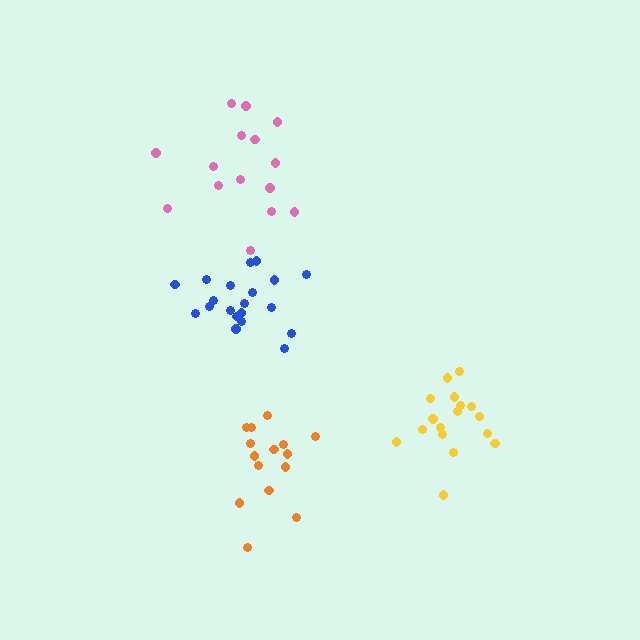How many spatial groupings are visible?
There are 4 spatial groupings.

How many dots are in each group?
Group 1: 20 dots, Group 2: 17 dots, Group 3: 15 dots, Group 4: 15 dots (67 total).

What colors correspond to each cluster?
The clusters are colored: blue, yellow, pink, orange.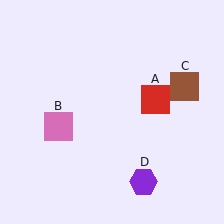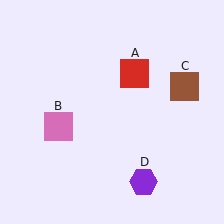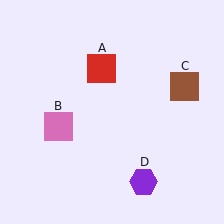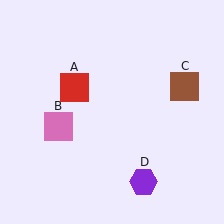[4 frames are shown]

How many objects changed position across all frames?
1 object changed position: red square (object A).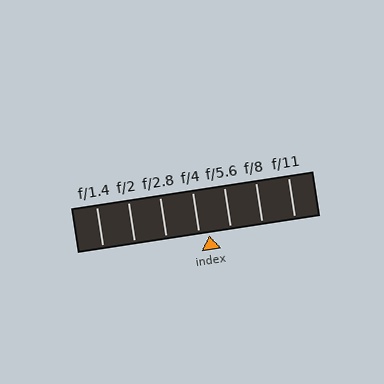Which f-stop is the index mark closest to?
The index mark is closest to f/4.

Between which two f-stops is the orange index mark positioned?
The index mark is between f/4 and f/5.6.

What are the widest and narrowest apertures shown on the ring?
The widest aperture shown is f/1.4 and the narrowest is f/11.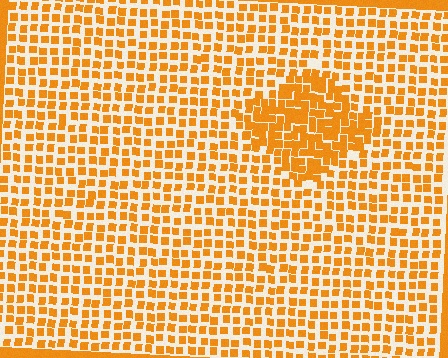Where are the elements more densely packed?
The elements are more densely packed inside the diamond boundary.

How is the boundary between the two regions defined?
The boundary is defined by a change in element density (approximately 1.8x ratio). All elements are the same color, size, and shape.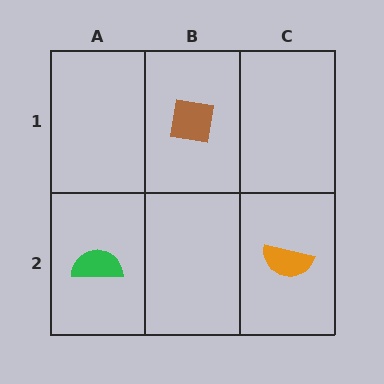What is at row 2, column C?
An orange semicircle.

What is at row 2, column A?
A green semicircle.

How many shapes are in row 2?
2 shapes.